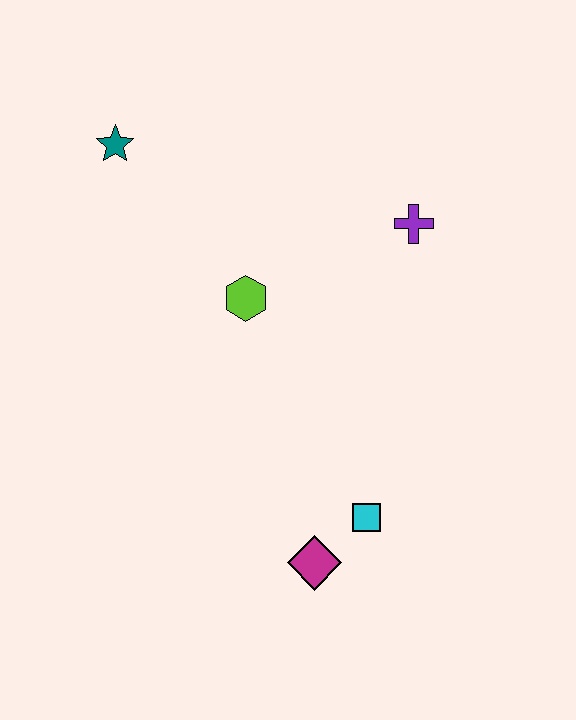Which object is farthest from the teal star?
The magenta diamond is farthest from the teal star.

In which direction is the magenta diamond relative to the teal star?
The magenta diamond is below the teal star.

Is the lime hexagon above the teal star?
No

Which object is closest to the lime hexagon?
The purple cross is closest to the lime hexagon.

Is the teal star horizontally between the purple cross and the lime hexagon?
No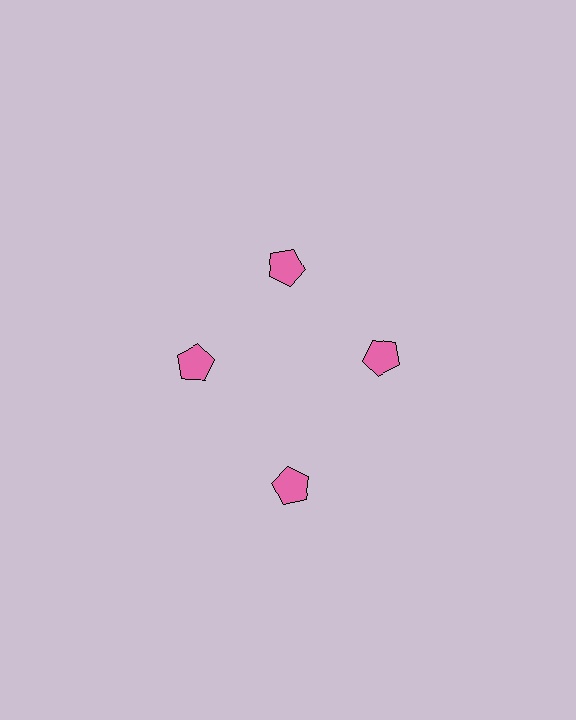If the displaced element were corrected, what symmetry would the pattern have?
It would have 4-fold rotational symmetry — the pattern would map onto itself every 90 degrees.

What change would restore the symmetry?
The symmetry would be restored by moving it inward, back onto the ring so that all 4 pentagons sit at equal angles and equal distance from the center.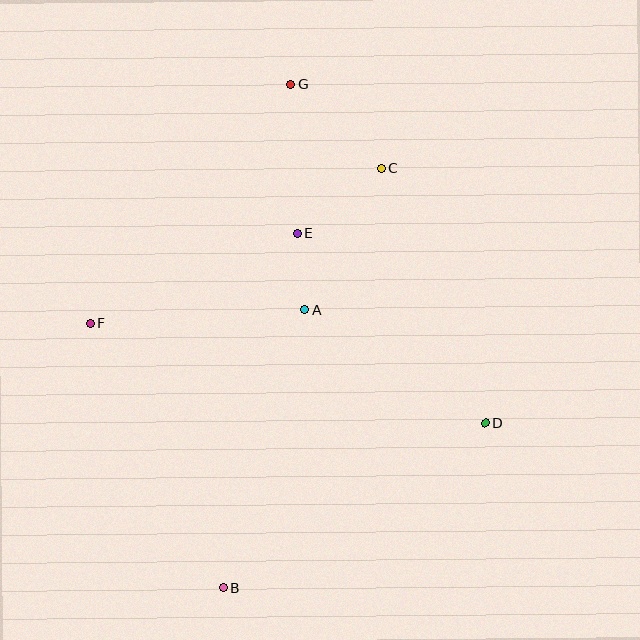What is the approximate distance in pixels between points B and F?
The distance between B and F is approximately 296 pixels.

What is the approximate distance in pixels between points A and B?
The distance between A and B is approximately 289 pixels.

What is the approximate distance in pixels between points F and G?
The distance between F and G is approximately 311 pixels.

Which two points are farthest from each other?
Points B and G are farthest from each other.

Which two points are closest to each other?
Points A and E are closest to each other.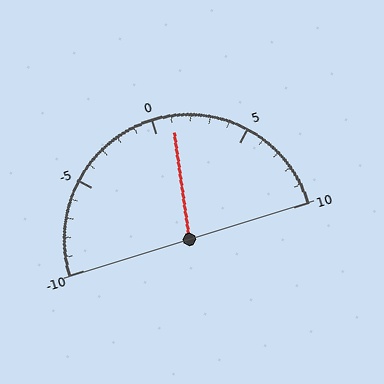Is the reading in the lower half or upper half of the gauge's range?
The reading is in the upper half of the range (-10 to 10).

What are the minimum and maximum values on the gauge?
The gauge ranges from -10 to 10.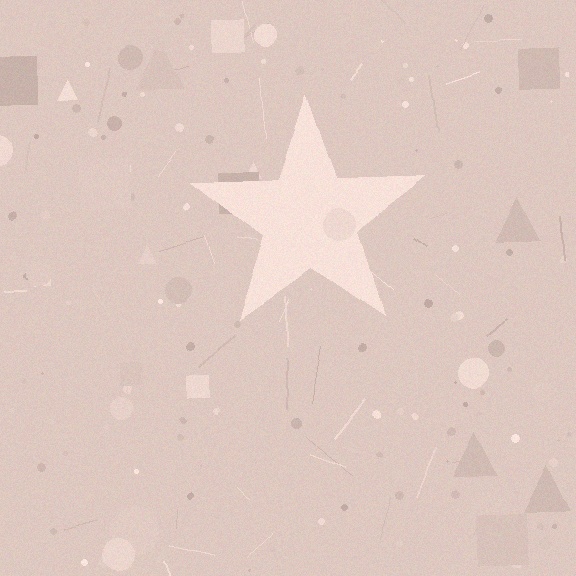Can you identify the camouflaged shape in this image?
The camouflaged shape is a star.